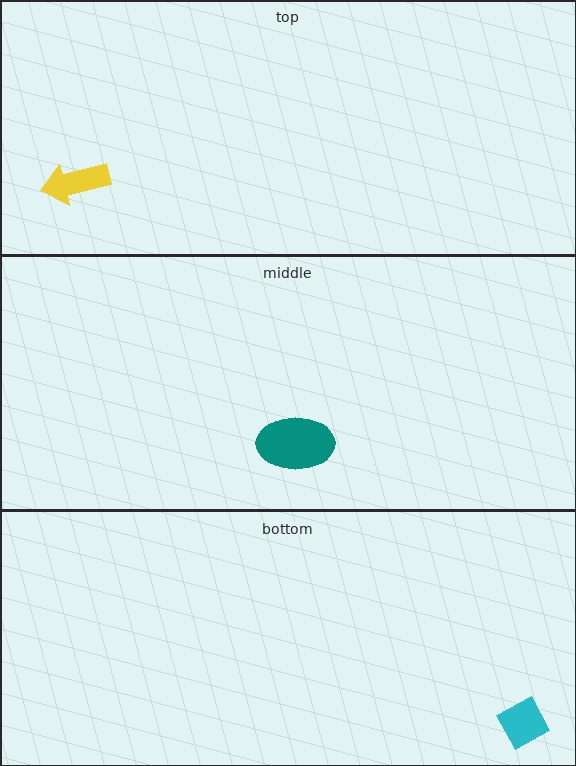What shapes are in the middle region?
The teal ellipse.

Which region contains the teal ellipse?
The middle region.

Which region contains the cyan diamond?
The bottom region.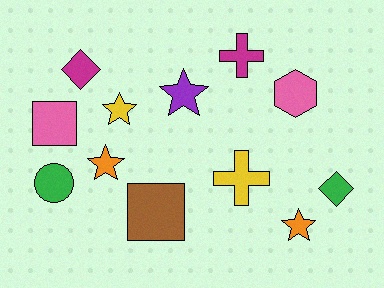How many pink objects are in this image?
There are 2 pink objects.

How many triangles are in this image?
There are no triangles.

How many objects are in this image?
There are 12 objects.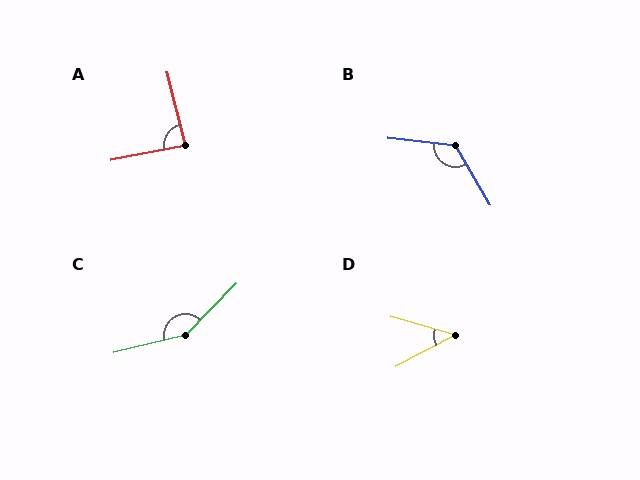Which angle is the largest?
C, at approximately 149 degrees.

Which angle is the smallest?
D, at approximately 44 degrees.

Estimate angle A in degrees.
Approximately 87 degrees.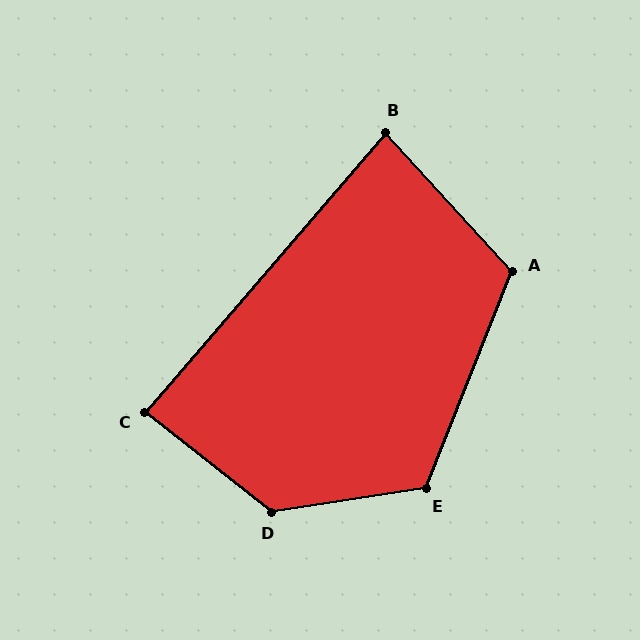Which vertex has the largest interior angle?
D, at approximately 133 degrees.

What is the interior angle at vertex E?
Approximately 121 degrees (obtuse).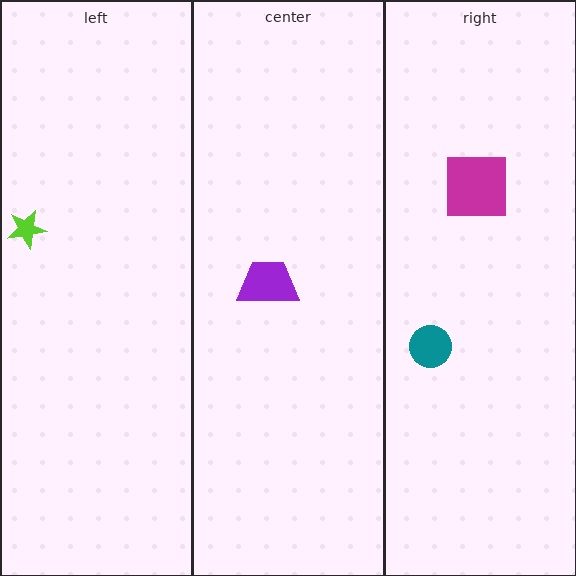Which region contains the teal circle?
The right region.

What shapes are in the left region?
The lime star.